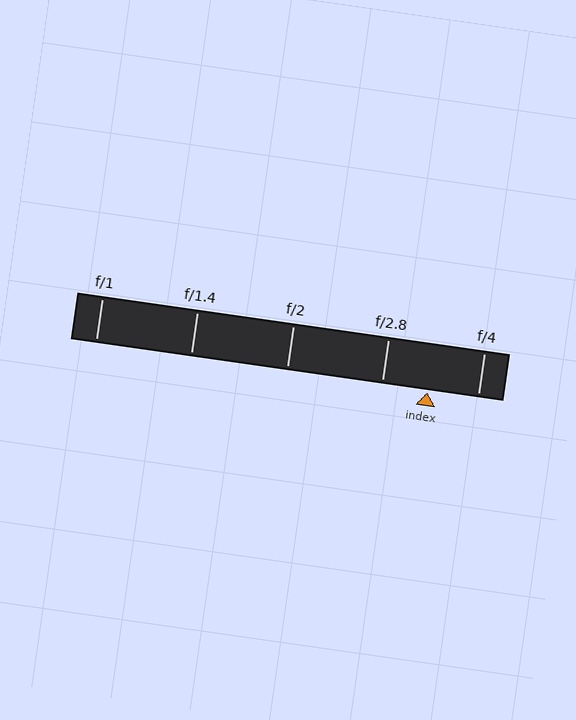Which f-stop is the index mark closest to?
The index mark is closest to f/2.8.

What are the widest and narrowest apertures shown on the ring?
The widest aperture shown is f/1 and the narrowest is f/4.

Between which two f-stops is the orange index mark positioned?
The index mark is between f/2.8 and f/4.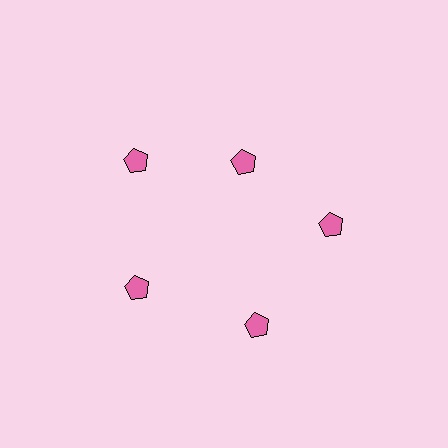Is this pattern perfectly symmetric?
No. The 5 pink pentagons are arranged in a ring, but one element near the 1 o'clock position is pulled inward toward the center, breaking the 5-fold rotational symmetry.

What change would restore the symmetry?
The symmetry would be restored by moving it outward, back onto the ring so that all 5 pentagons sit at equal angles and equal distance from the center.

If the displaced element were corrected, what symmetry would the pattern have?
It would have 5-fold rotational symmetry — the pattern would map onto itself every 72 degrees.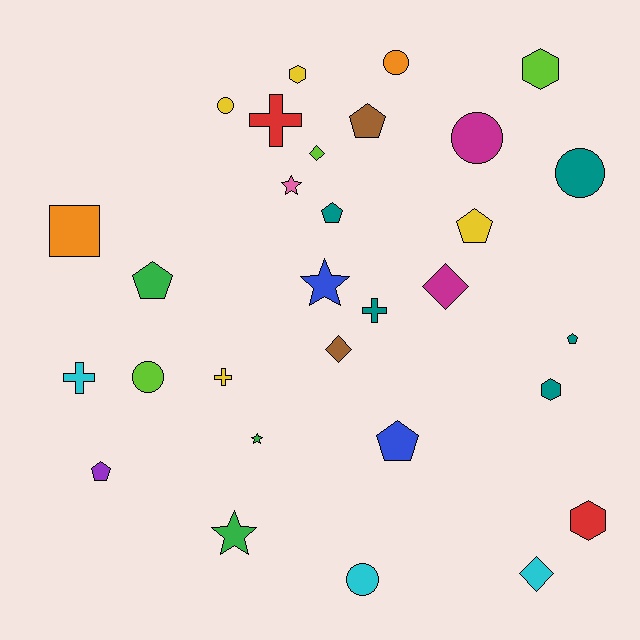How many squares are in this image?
There is 1 square.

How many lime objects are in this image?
There are 3 lime objects.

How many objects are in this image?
There are 30 objects.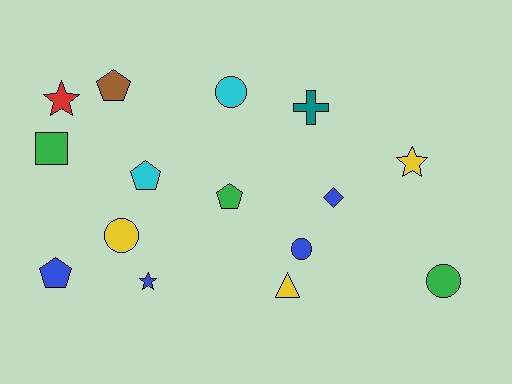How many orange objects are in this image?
There are no orange objects.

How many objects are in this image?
There are 15 objects.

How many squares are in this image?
There is 1 square.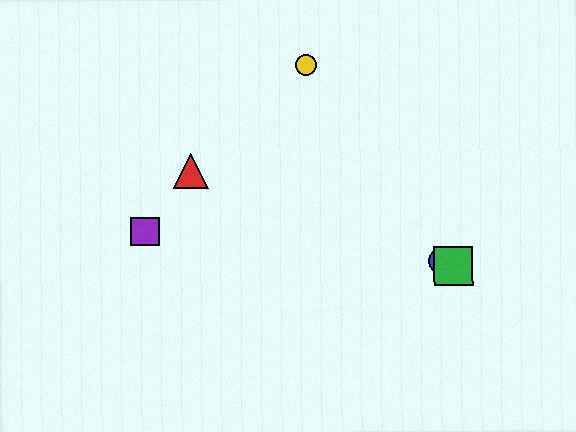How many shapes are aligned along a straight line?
3 shapes (the red triangle, the blue circle, the green square) are aligned along a straight line.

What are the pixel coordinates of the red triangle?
The red triangle is at (191, 171).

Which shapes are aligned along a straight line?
The red triangle, the blue circle, the green square are aligned along a straight line.